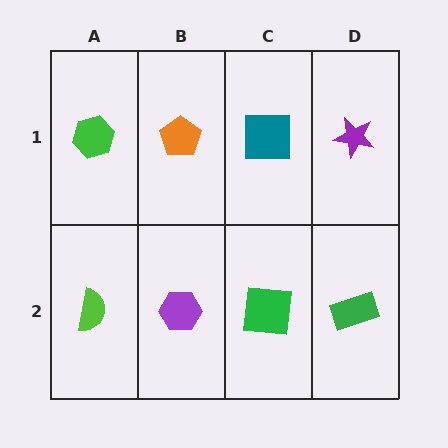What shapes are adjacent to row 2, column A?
A green hexagon (row 1, column A), a purple hexagon (row 2, column B).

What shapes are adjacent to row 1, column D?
A green rectangle (row 2, column D), a teal square (row 1, column C).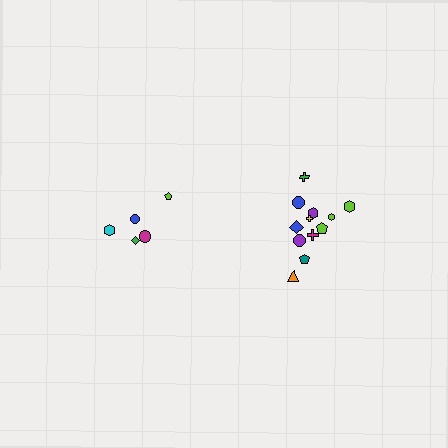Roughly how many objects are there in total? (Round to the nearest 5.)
Roughly 15 objects in total.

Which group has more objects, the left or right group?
The right group.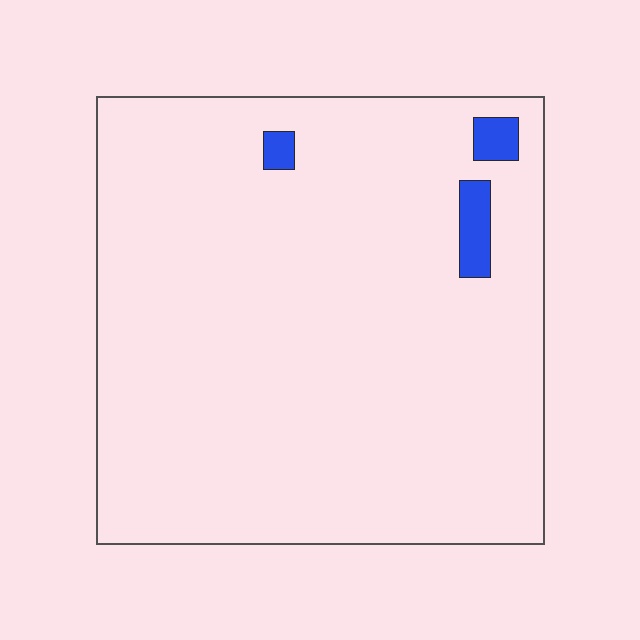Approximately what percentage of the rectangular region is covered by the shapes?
Approximately 5%.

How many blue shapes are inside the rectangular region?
3.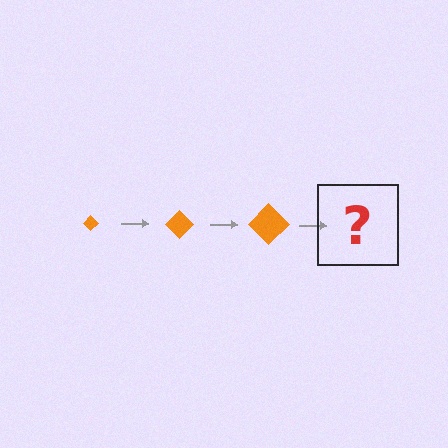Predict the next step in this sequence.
The next step is an orange diamond, larger than the previous one.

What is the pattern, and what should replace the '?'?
The pattern is that the diamond gets progressively larger each step. The '?' should be an orange diamond, larger than the previous one.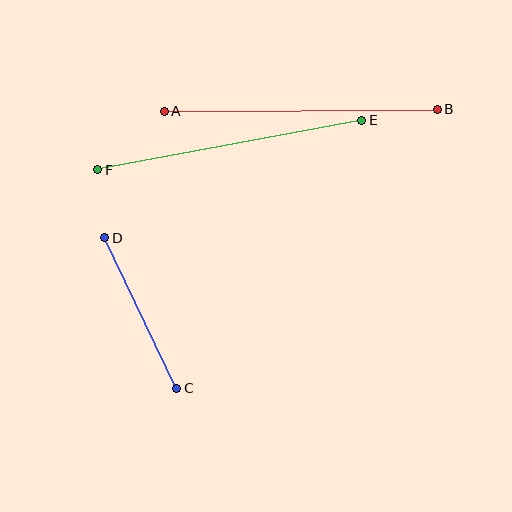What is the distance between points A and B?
The distance is approximately 273 pixels.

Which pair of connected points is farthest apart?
Points A and B are farthest apart.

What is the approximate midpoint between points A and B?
The midpoint is at approximately (301, 110) pixels.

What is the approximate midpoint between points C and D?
The midpoint is at approximately (141, 313) pixels.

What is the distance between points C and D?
The distance is approximately 167 pixels.